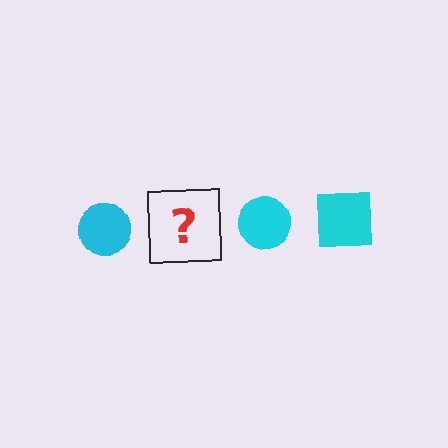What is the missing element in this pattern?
The missing element is a cyan square.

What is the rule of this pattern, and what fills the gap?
The rule is that the pattern cycles through circle, square shapes in cyan. The gap should be filled with a cyan square.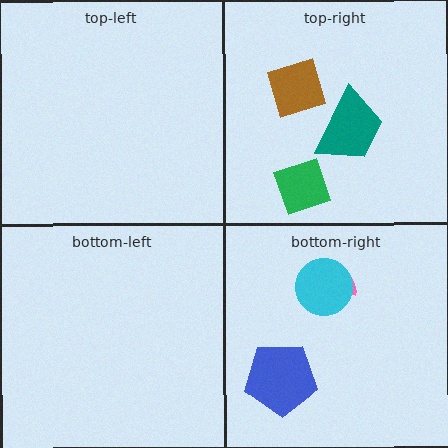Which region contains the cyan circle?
The bottom-right region.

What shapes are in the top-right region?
The teal trapezoid, the green diamond, the brown square.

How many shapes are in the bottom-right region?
3.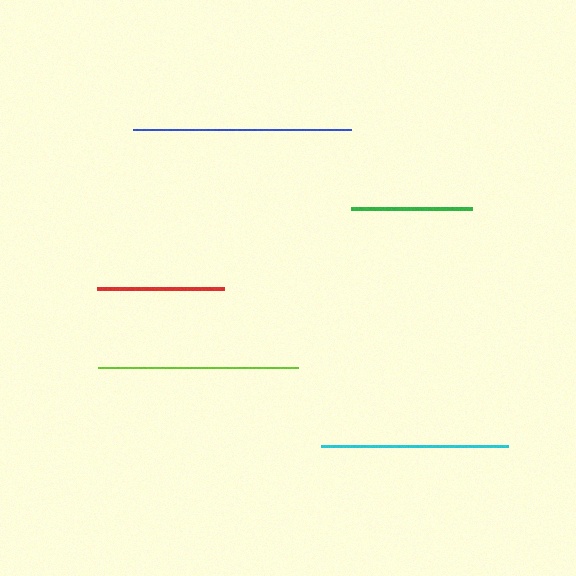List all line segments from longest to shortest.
From longest to shortest: blue, lime, cyan, red, green.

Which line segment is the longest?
The blue line is the longest at approximately 218 pixels.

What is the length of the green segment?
The green segment is approximately 120 pixels long.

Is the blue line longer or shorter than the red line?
The blue line is longer than the red line.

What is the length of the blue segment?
The blue segment is approximately 218 pixels long.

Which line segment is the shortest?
The green line is the shortest at approximately 120 pixels.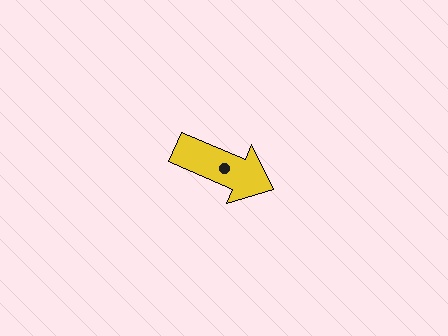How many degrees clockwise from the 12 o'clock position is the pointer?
Approximately 113 degrees.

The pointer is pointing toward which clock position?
Roughly 4 o'clock.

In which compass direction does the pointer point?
Southeast.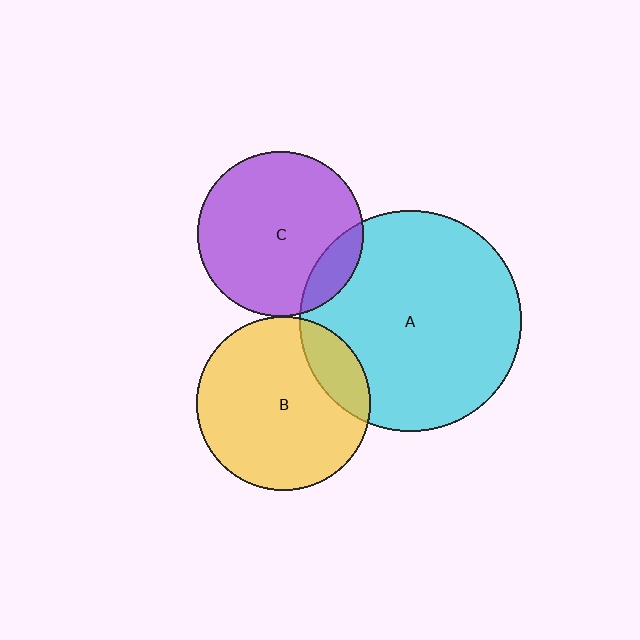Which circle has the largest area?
Circle A (cyan).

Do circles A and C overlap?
Yes.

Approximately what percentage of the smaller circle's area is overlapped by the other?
Approximately 15%.